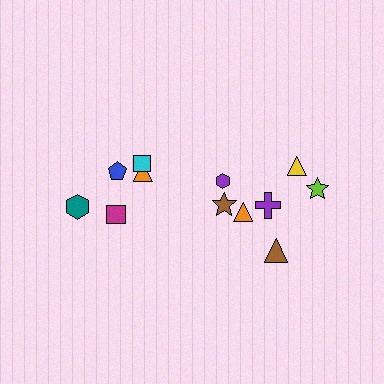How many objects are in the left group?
There are 5 objects.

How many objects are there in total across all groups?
There are 12 objects.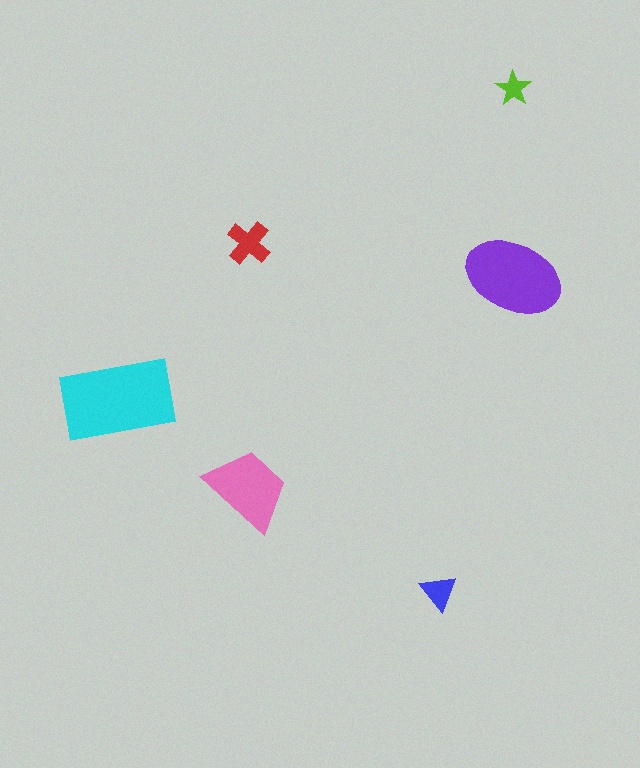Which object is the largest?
The cyan rectangle.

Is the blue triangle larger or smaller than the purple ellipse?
Smaller.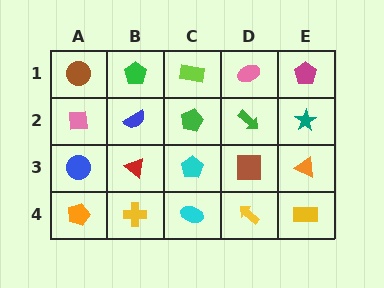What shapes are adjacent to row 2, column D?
A pink ellipse (row 1, column D), a brown square (row 3, column D), a green pentagon (row 2, column C), a teal star (row 2, column E).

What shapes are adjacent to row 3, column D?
A green arrow (row 2, column D), a yellow arrow (row 4, column D), a cyan pentagon (row 3, column C), an orange triangle (row 3, column E).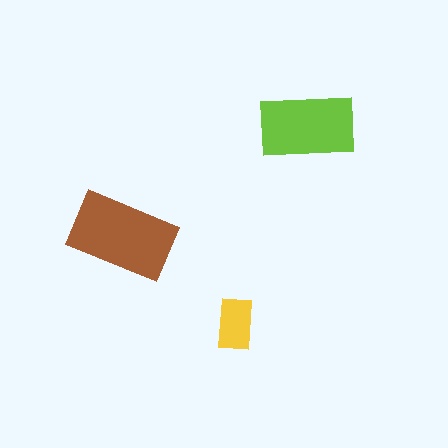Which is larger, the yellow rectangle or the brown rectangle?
The brown one.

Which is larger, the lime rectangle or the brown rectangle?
The brown one.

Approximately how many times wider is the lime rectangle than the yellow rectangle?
About 2 times wider.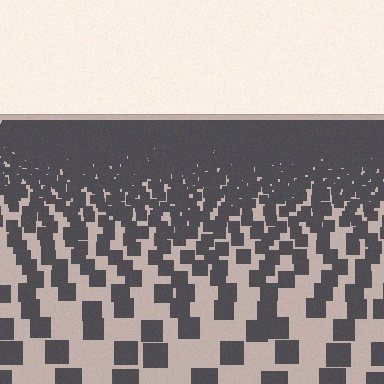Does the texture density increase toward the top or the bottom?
Density increases toward the top.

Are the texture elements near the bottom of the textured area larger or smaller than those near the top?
Larger. Near the bottom, elements are closer to the viewer and appear at a bigger on-screen size.